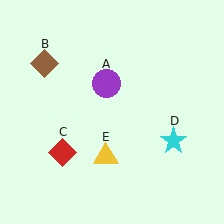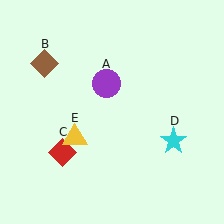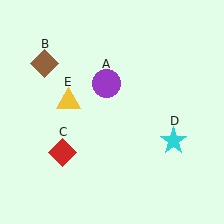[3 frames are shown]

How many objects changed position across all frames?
1 object changed position: yellow triangle (object E).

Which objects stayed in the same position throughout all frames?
Purple circle (object A) and brown diamond (object B) and red diamond (object C) and cyan star (object D) remained stationary.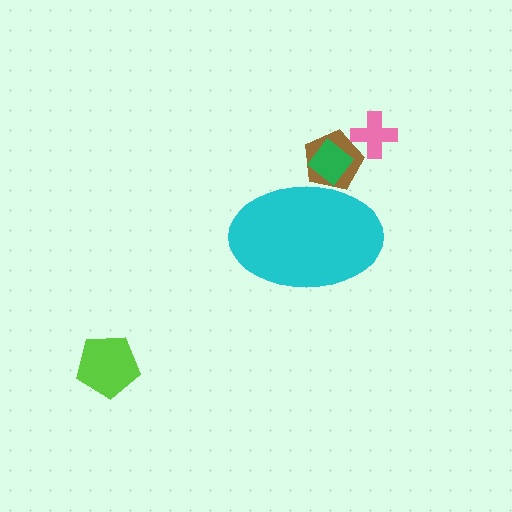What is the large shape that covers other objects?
A cyan ellipse.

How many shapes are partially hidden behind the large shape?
2 shapes are partially hidden.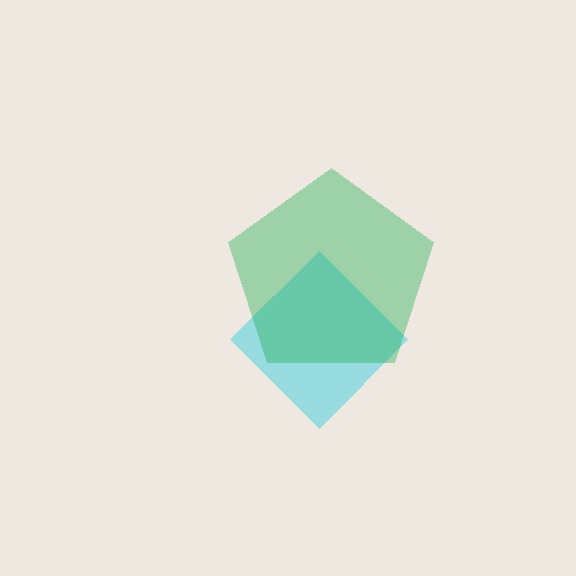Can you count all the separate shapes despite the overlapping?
Yes, there are 2 separate shapes.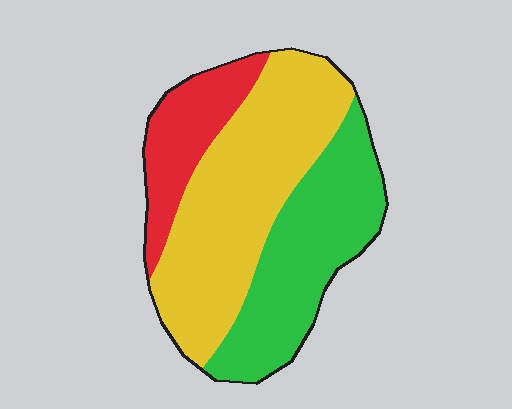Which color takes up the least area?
Red, at roughly 20%.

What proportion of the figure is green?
Green takes up about one third (1/3) of the figure.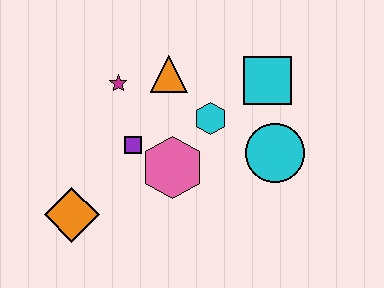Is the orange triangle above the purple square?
Yes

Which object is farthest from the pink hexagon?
The cyan square is farthest from the pink hexagon.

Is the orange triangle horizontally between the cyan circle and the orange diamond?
Yes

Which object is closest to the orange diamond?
The purple square is closest to the orange diamond.